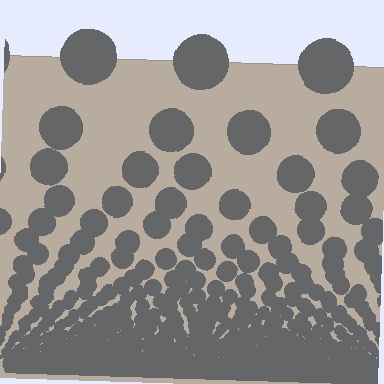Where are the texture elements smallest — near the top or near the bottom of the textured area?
Near the bottom.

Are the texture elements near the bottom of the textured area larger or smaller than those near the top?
Smaller. The gradient is inverted — elements near the bottom are smaller and denser.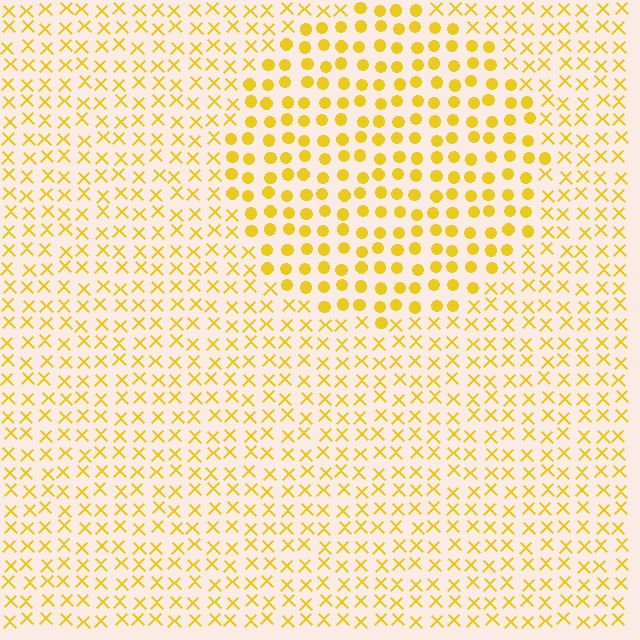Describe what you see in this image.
The image is filled with small yellow elements arranged in a uniform grid. A circle-shaped region contains circles, while the surrounding area contains X marks. The boundary is defined purely by the change in element shape.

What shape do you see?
I see a circle.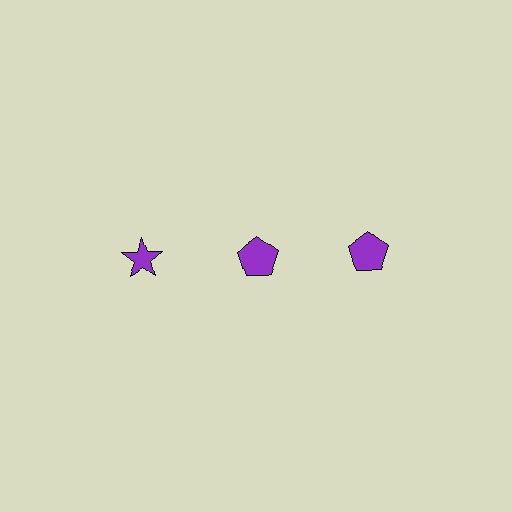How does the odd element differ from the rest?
It has a different shape: star instead of pentagon.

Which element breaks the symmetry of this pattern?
The purple star in the top row, leftmost column breaks the symmetry. All other shapes are purple pentagons.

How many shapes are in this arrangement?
There are 3 shapes arranged in a grid pattern.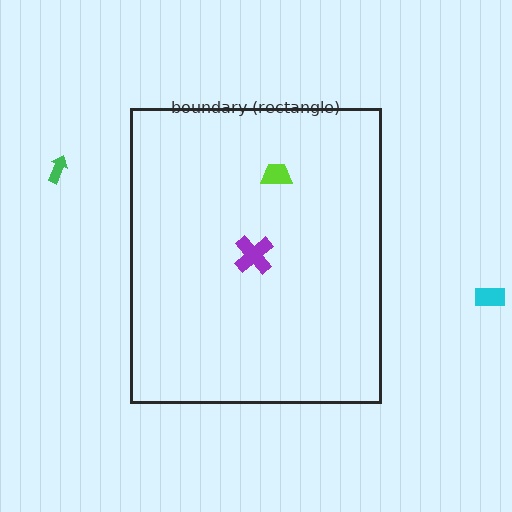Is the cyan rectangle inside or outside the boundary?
Outside.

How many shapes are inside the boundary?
2 inside, 2 outside.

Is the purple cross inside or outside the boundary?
Inside.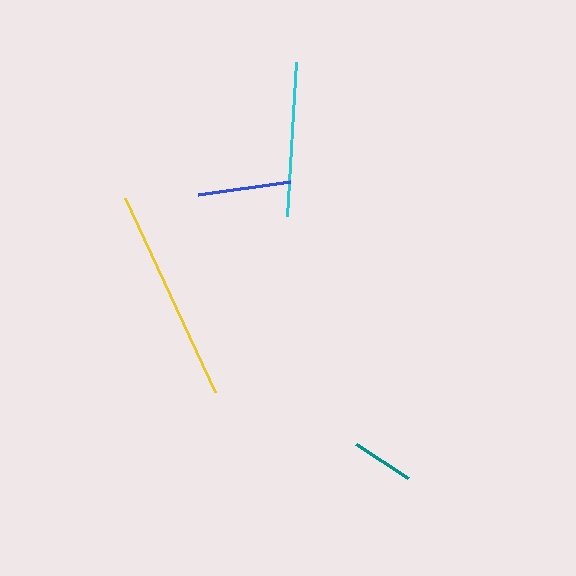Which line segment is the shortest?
The teal line is the shortest at approximately 63 pixels.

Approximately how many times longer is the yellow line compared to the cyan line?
The yellow line is approximately 1.4 times the length of the cyan line.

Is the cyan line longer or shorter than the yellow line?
The yellow line is longer than the cyan line.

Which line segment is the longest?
The yellow line is the longest at approximately 214 pixels.